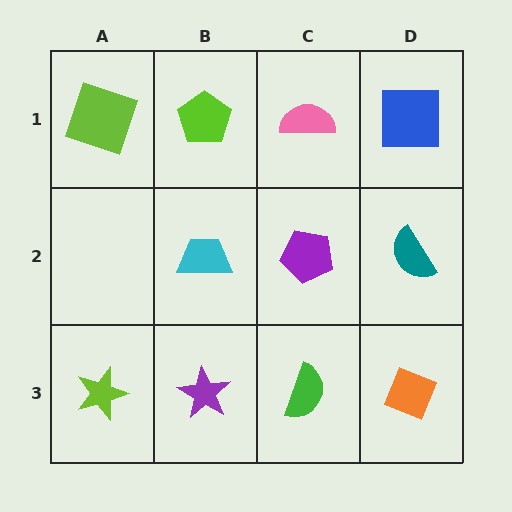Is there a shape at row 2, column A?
No, that cell is empty.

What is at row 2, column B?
A cyan trapezoid.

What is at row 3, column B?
A purple star.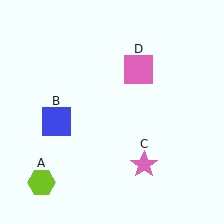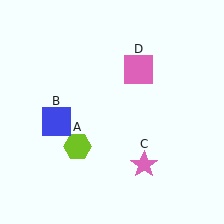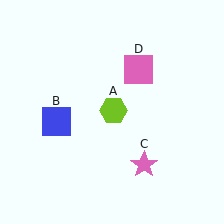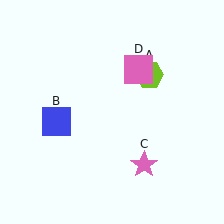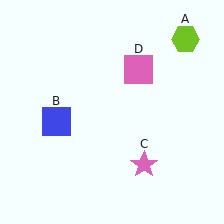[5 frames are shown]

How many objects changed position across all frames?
1 object changed position: lime hexagon (object A).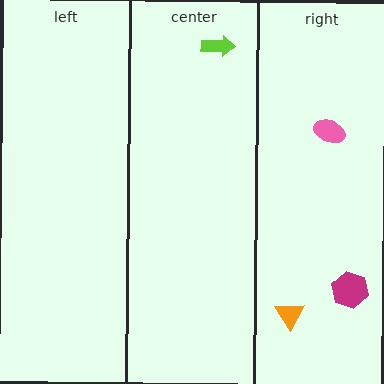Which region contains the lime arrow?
The center region.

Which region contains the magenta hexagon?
The right region.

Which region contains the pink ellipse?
The right region.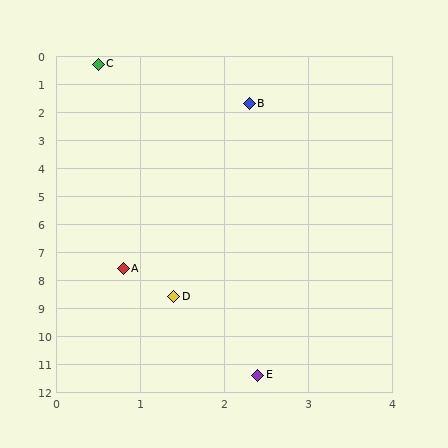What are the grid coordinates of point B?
Point B is at approximately (2.3, 1.7).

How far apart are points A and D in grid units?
Points A and D are about 1.2 grid units apart.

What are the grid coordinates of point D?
Point D is at approximately (1.4, 8.6).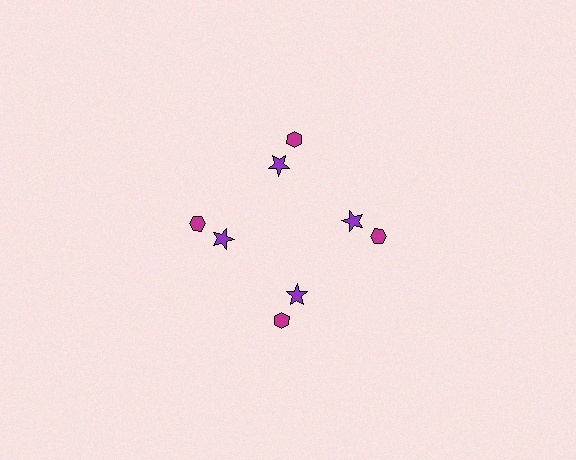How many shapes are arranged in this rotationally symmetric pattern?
There are 8 shapes, arranged in 4 groups of 2.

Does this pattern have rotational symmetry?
Yes, this pattern has 4-fold rotational symmetry. It looks the same after rotating 90 degrees around the center.